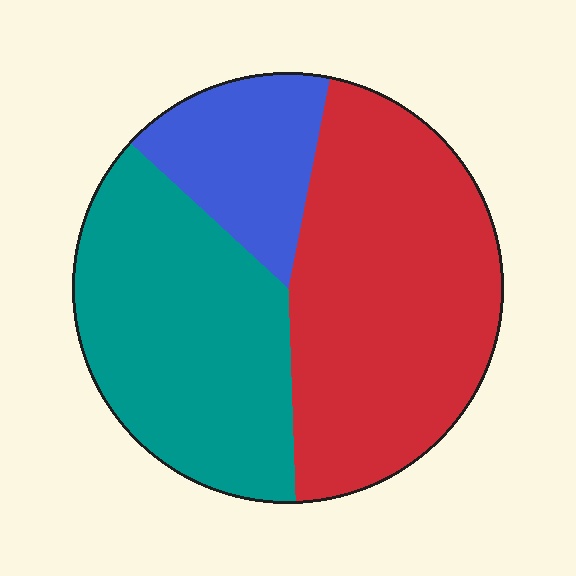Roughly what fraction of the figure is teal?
Teal covers around 35% of the figure.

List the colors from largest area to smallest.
From largest to smallest: red, teal, blue.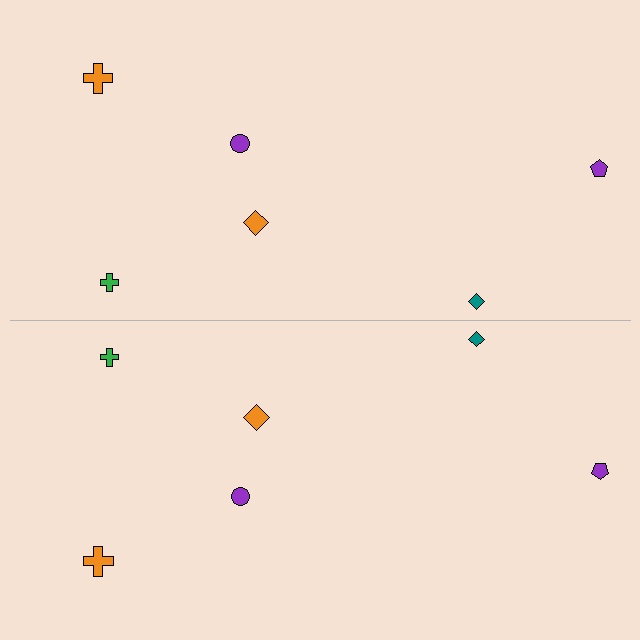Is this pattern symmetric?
Yes, this pattern has bilateral (reflection) symmetry.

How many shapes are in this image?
There are 12 shapes in this image.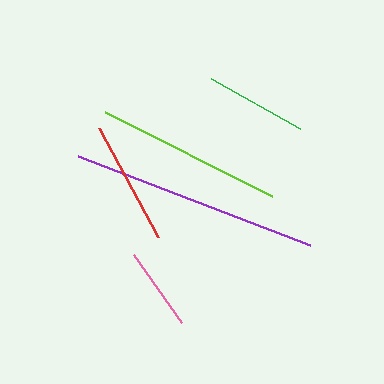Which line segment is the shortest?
The pink line is the shortest at approximately 83 pixels.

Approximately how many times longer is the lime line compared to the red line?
The lime line is approximately 1.5 times the length of the red line.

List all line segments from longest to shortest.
From longest to shortest: purple, lime, red, green, pink.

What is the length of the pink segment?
The pink segment is approximately 83 pixels long.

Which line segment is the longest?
The purple line is the longest at approximately 249 pixels.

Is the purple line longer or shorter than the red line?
The purple line is longer than the red line.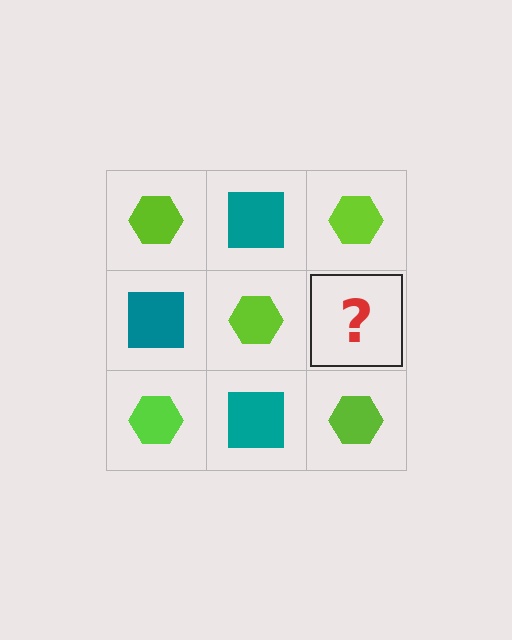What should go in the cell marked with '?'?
The missing cell should contain a teal square.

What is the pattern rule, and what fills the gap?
The rule is that it alternates lime hexagon and teal square in a checkerboard pattern. The gap should be filled with a teal square.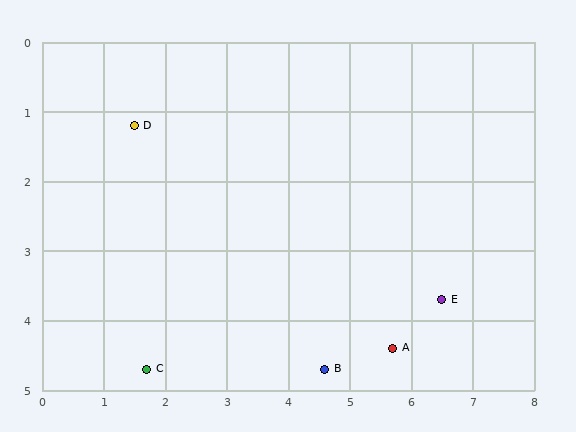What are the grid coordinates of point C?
Point C is at approximately (1.7, 4.7).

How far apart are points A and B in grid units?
Points A and B are about 1.1 grid units apart.